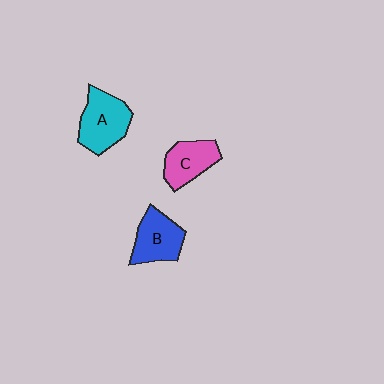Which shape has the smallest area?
Shape C (pink).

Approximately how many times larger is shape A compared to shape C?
Approximately 1.3 times.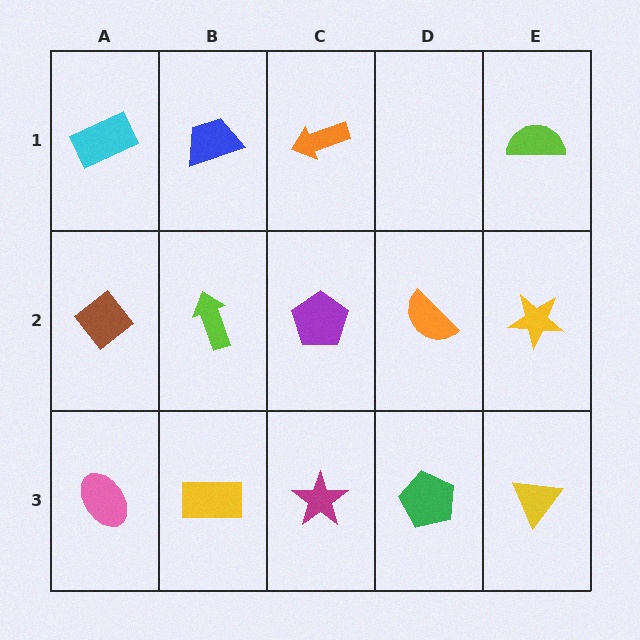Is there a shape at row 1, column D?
No, that cell is empty.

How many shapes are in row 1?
4 shapes.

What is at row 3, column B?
A yellow rectangle.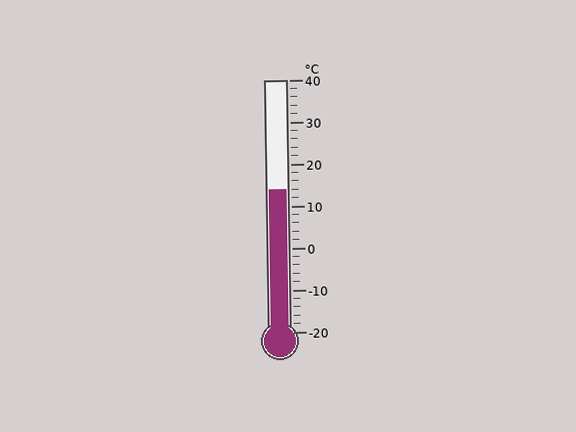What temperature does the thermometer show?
The thermometer shows approximately 14°C.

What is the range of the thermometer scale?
The thermometer scale ranges from -20°C to 40°C.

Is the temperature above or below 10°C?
The temperature is above 10°C.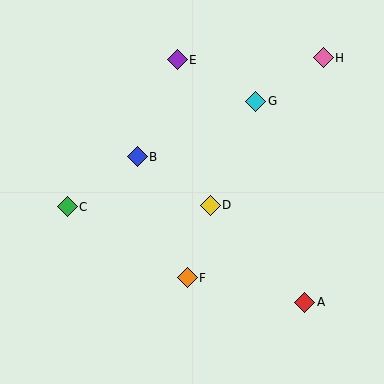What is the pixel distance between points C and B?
The distance between C and B is 86 pixels.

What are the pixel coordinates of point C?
Point C is at (67, 207).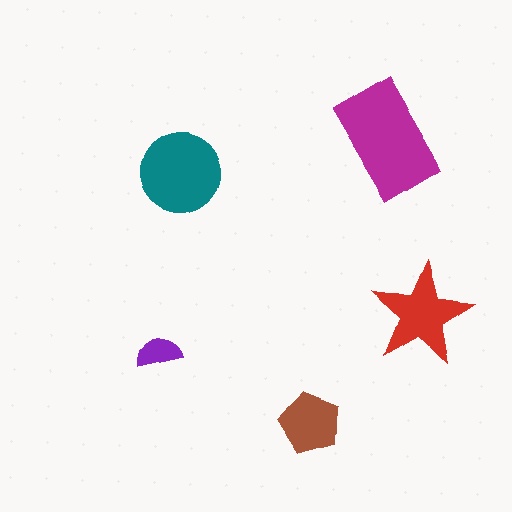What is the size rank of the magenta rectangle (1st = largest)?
1st.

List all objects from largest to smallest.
The magenta rectangle, the teal circle, the red star, the brown pentagon, the purple semicircle.